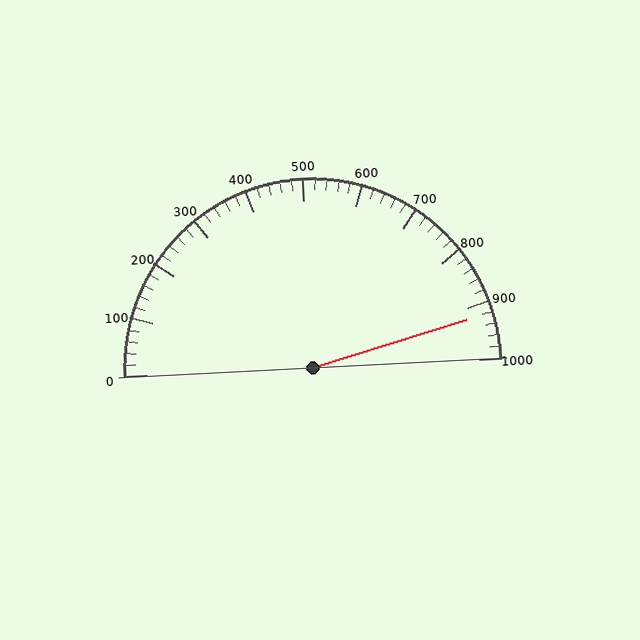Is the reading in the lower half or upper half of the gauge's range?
The reading is in the upper half of the range (0 to 1000).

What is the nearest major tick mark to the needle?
The nearest major tick mark is 900.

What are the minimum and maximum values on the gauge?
The gauge ranges from 0 to 1000.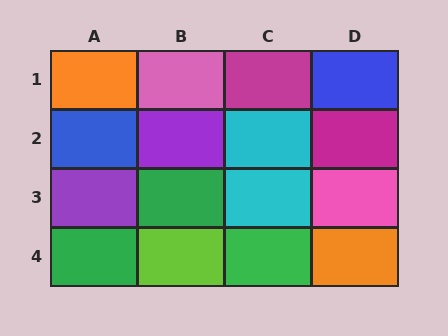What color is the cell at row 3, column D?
Pink.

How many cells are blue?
2 cells are blue.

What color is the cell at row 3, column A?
Purple.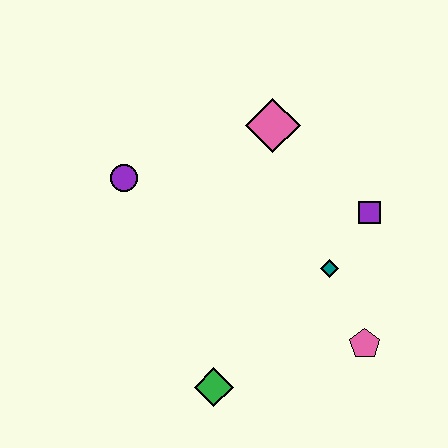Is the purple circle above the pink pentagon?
Yes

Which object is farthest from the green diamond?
The pink diamond is farthest from the green diamond.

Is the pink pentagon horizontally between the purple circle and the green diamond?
No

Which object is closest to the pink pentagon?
The teal diamond is closest to the pink pentagon.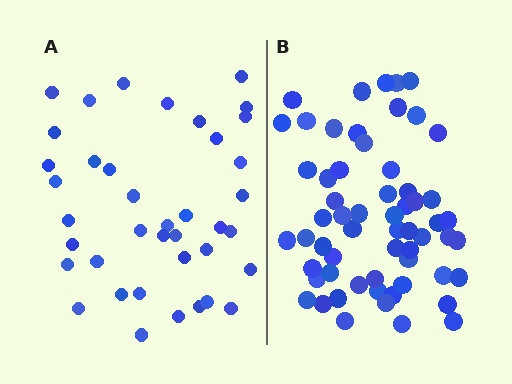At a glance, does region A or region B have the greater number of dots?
Region B (the right region) has more dots.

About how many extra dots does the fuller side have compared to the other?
Region B has approximately 20 more dots than region A.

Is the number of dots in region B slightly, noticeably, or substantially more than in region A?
Region B has substantially more. The ratio is roughly 1.5 to 1.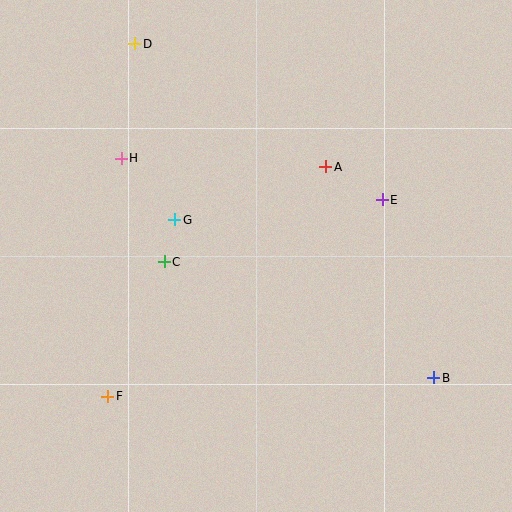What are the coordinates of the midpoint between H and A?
The midpoint between H and A is at (224, 163).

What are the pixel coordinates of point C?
Point C is at (164, 262).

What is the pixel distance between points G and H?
The distance between G and H is 81 pixels.